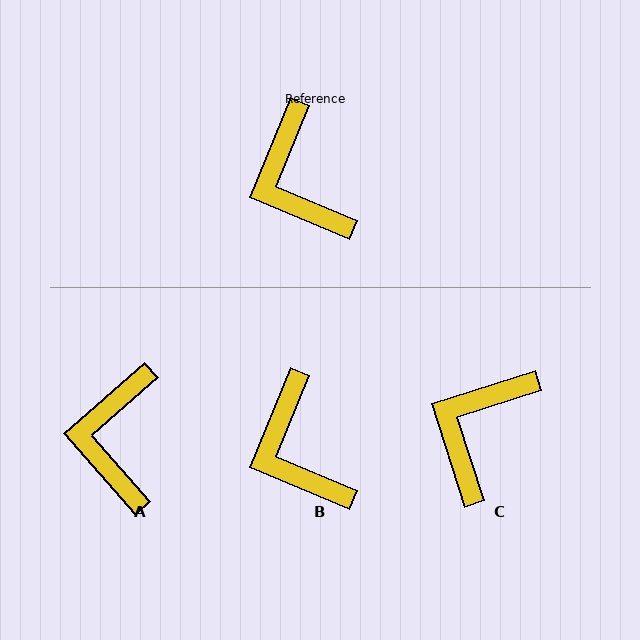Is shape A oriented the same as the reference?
No, it is off by about 26 degrees.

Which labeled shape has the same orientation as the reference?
B.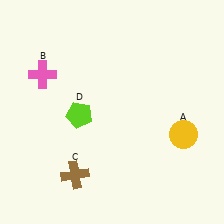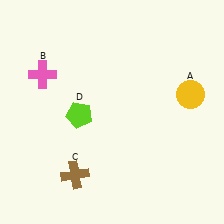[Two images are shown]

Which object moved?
The yellow circle (A) moved up.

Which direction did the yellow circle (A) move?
The yellow circle (A) moved up.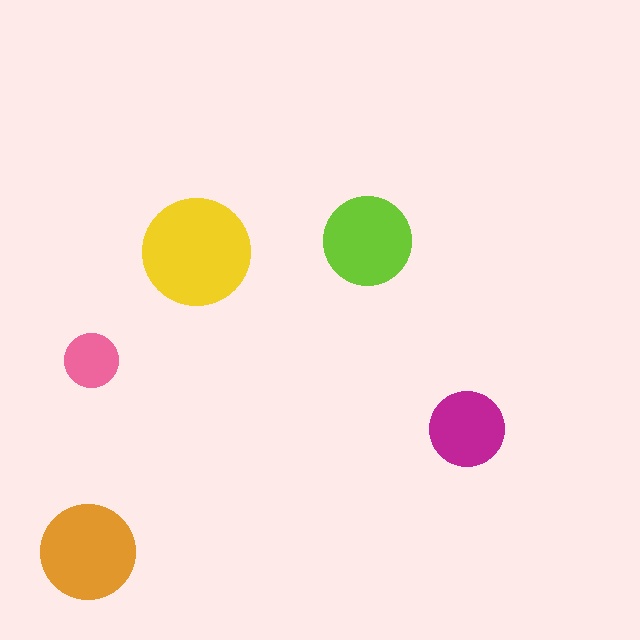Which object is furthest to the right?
The magenta circle is rightmost.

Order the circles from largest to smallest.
the yellow one, the orange one, the lime one, the magenta one, the pink one.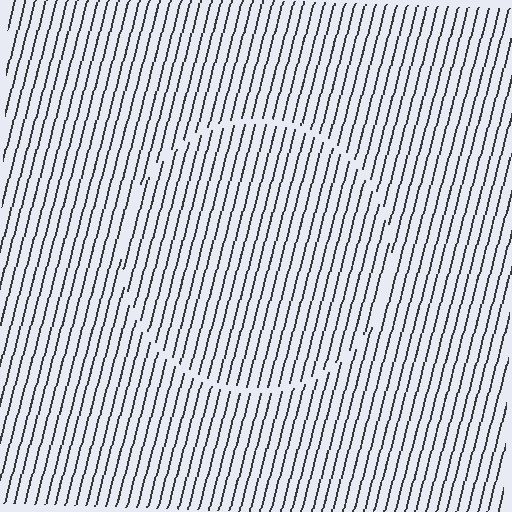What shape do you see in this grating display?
An illusory circle. The interior of the shape contains the same grating, shifted by half a period — the contour is defined by the phase discontinuity where line-ends from the inner and outer gratings abut.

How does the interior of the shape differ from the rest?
The interior of the shape contains the same grating, shifted by half a period — the contour is defined by the phase discontinuity where line-ends from the inner and outer gratings abut.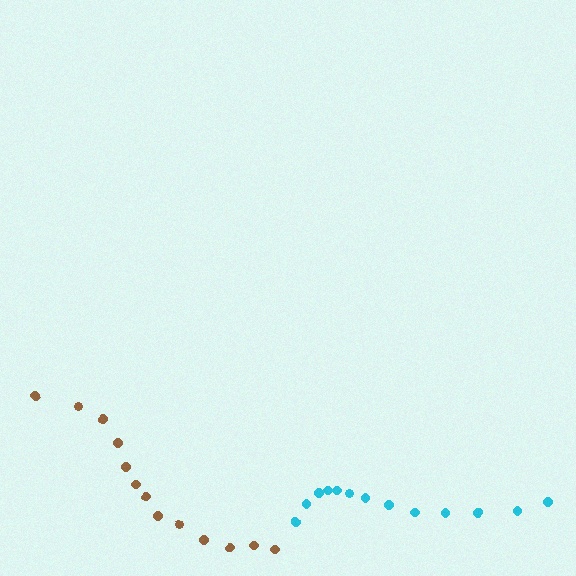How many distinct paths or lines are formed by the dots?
There are 2 distinct paths.